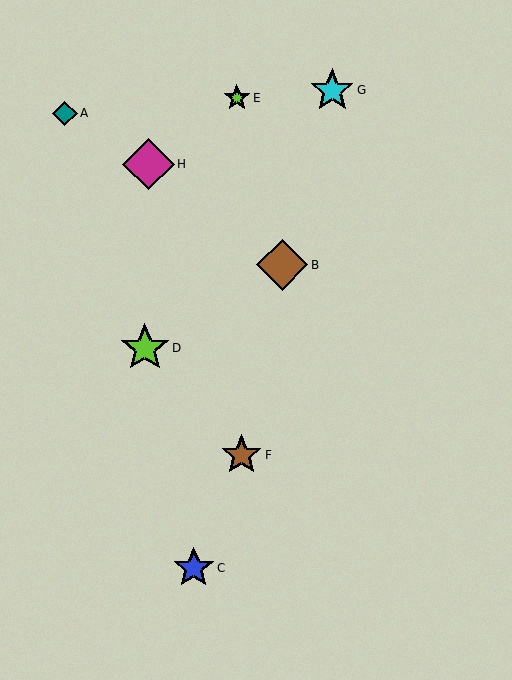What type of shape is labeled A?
Shape A is a teal diamond.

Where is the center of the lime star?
The center of the lime star is at (145, 348).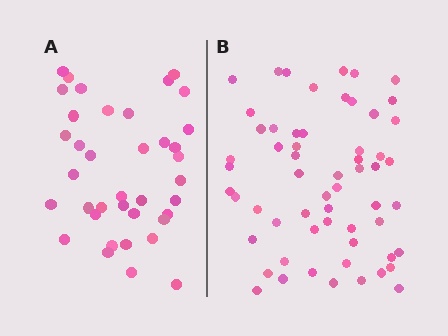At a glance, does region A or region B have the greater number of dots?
Region B (the right region) has more dots.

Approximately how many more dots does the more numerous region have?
Region B has approximately 20 more dots than region A.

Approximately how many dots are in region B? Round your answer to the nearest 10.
About 60 dots. (The exact count is 59, which rounds to 60.)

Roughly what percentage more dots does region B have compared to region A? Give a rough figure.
About 55% more.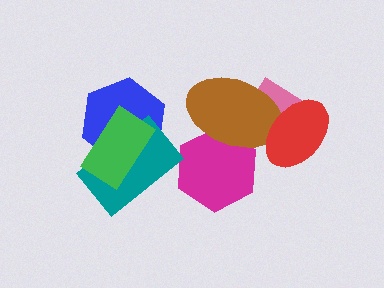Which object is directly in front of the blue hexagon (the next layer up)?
The teal rectangle is directly in front of the blue hexagon.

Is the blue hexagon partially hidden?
Yes, it is partially covered by another shape.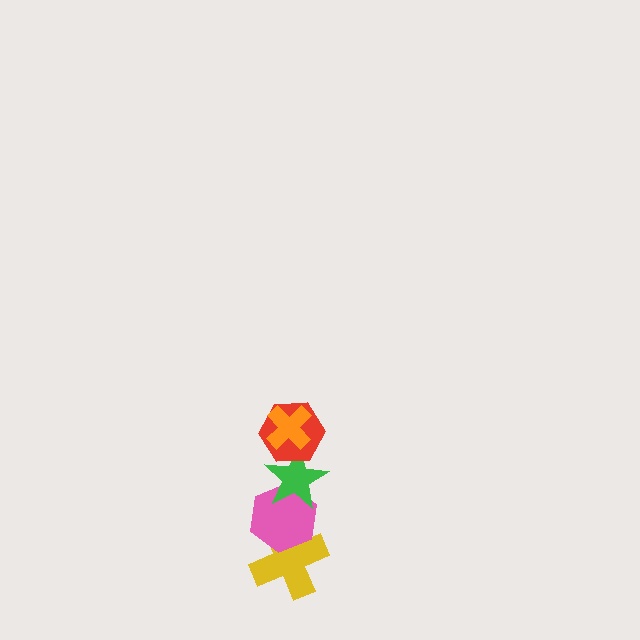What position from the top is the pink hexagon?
The pink hexagon is 4th from the top.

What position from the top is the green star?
The green star is 3rd from the top.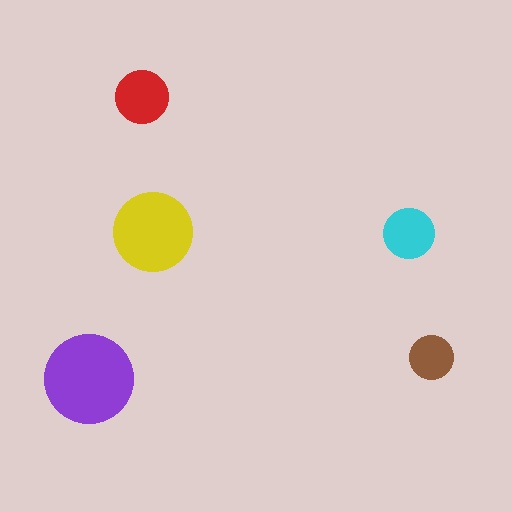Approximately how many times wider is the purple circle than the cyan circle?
About 2 times wider.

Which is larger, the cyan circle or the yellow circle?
The yellow one.